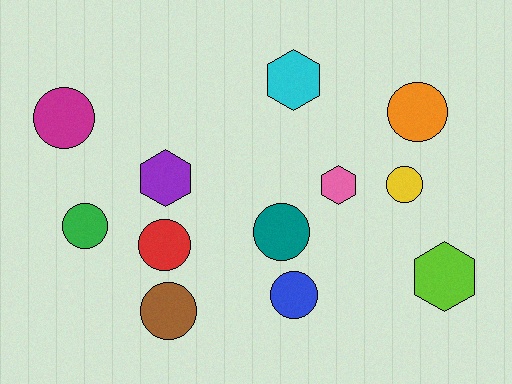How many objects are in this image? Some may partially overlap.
There are 12 objects.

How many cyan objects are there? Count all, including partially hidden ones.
There is 1 cyan object.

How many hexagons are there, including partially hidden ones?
There are 4 hexagons.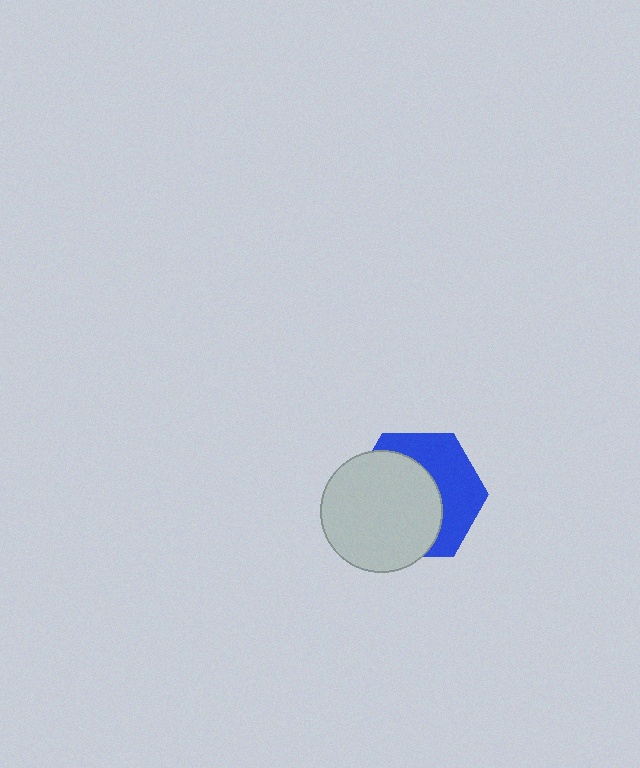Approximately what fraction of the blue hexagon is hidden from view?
Roughly 57% of the blue hexagon is hidden behind the light gray circle.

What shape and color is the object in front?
The object in front is a light gray circle.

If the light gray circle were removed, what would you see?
You would see the complete blue hexagon.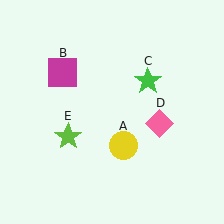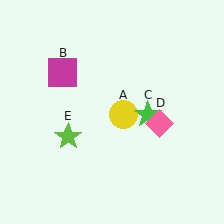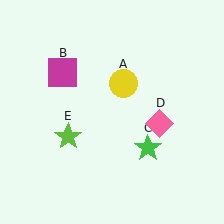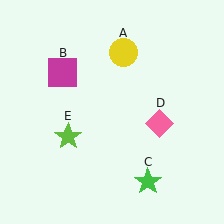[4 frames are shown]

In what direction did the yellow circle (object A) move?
The yellow circle (object A) moved up.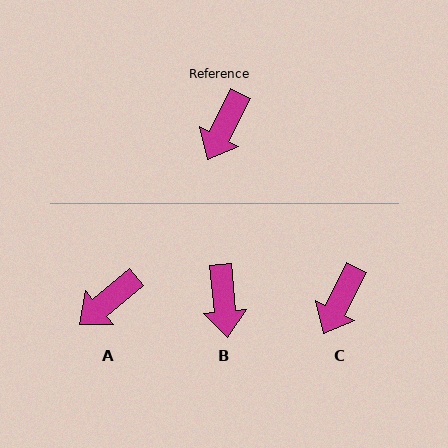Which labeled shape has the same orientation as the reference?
C.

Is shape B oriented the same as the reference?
No, it is off by about 32 degrees.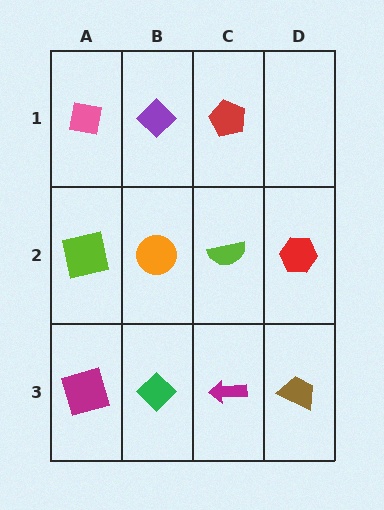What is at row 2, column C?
A lime semicircle.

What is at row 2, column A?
A lime square.